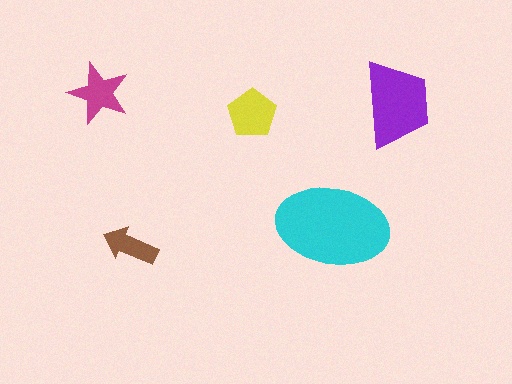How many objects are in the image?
There are 5 objects in the image.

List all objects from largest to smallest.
The cyan ellipse, the purple trapezoid, the yellow pentagon, the magenta star, the brown arrow.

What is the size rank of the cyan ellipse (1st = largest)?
1st.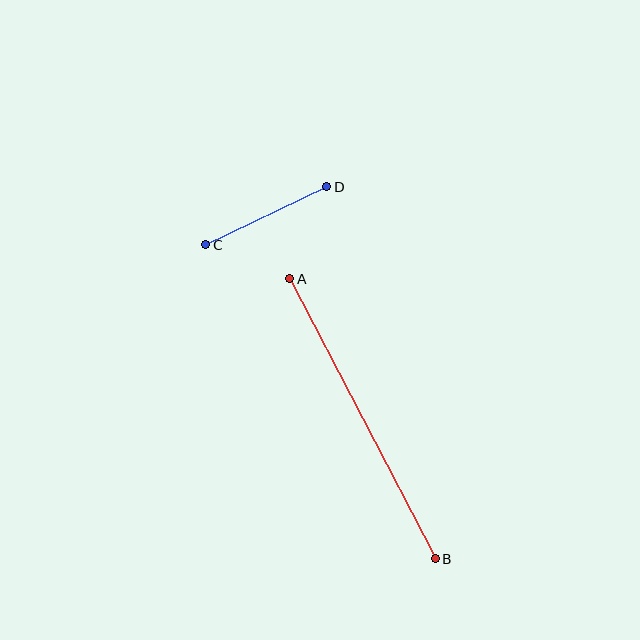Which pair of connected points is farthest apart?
Points A and B are farthest apart.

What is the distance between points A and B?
The distance is approximately 316 pixels.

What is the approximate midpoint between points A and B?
The midpoint is at approximately (362, 419) pixels.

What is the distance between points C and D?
The distance is approximately 134 pixels.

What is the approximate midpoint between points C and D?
The midpoint is at approximately (266, 216) pixels.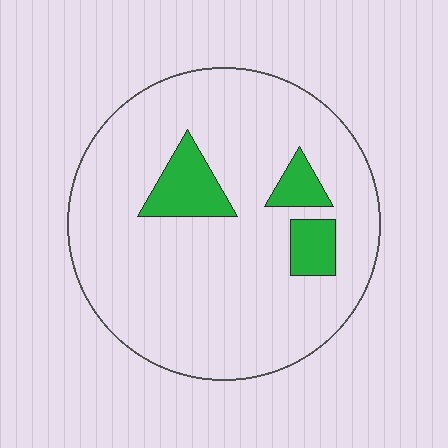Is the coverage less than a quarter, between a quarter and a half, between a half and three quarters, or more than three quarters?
Less than a quarter.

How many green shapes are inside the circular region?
3.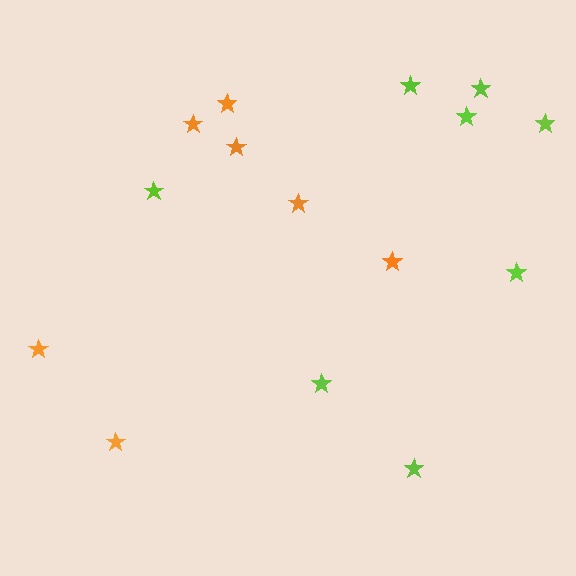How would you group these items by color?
There are 2 groups: one group of lime stars (8) and one group of orange stars (7).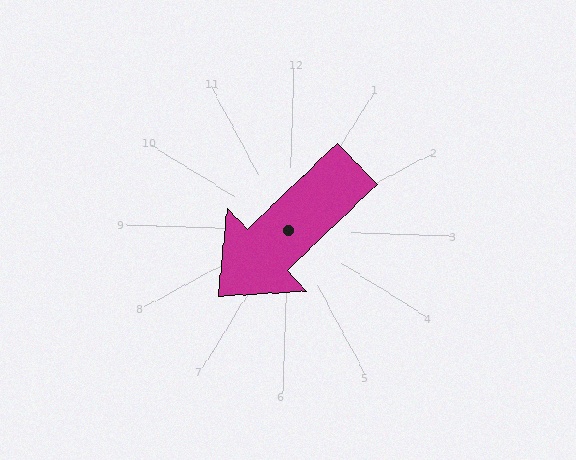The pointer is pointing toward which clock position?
Roughly 7 o'clock.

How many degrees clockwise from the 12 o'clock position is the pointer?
Approximately 225 degrees.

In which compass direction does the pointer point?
Southwest.